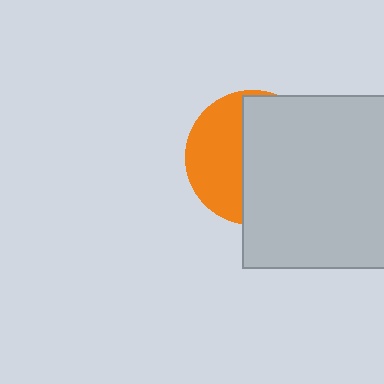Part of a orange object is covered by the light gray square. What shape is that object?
It is a circle.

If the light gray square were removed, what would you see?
You would see the complete orange circle.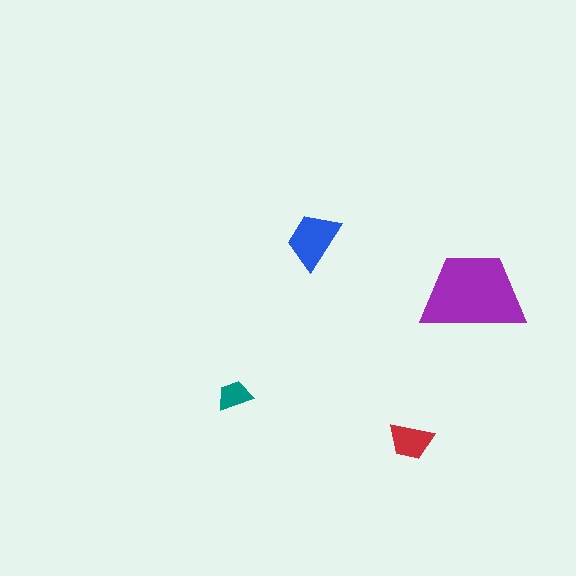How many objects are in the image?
There are 4 objects in the image.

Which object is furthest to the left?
The teal trapezoid is leftmost.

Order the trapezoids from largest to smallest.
the purple one, the blue one, the red one, the teal one.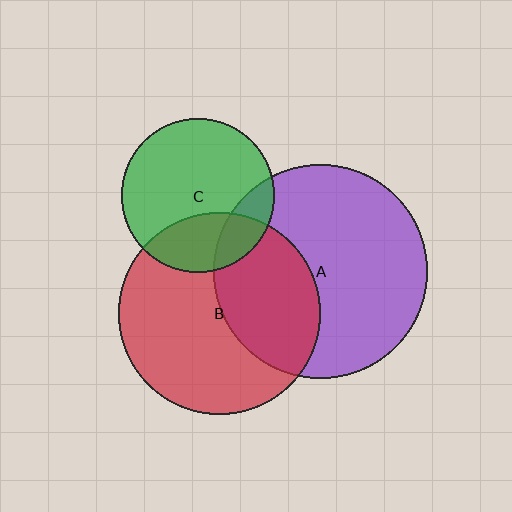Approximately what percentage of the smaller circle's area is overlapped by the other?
Approximately 40%.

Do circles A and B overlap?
Yes.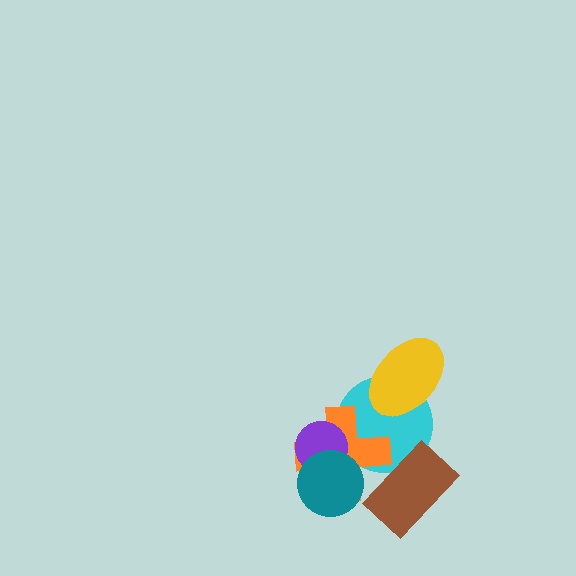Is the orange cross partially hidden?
Yes, it is partially covered by another shape.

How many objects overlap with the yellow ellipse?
1 object overlaps with the yellow ellipse.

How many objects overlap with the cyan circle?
3 objects overlap with the cyan circle.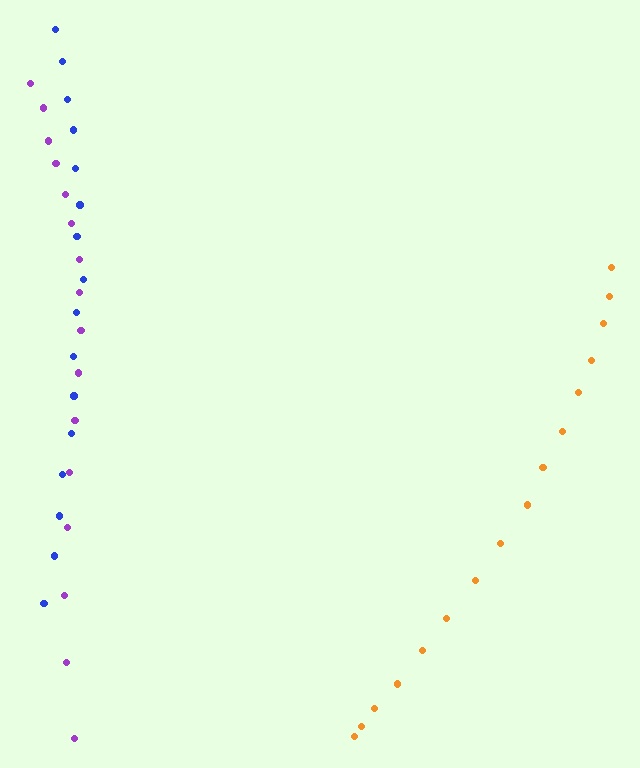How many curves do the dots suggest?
There are 3 distinct paths.